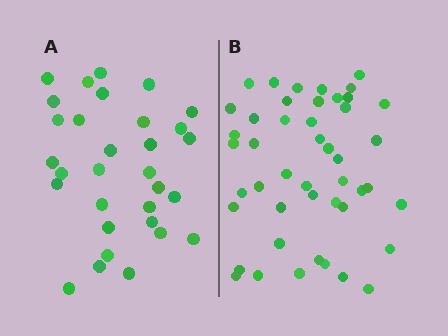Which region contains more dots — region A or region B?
Region B (the right region) has more dots.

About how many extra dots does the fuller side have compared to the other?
Region B has approximately 15 more dots than region A.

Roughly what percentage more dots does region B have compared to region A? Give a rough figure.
About 50% more.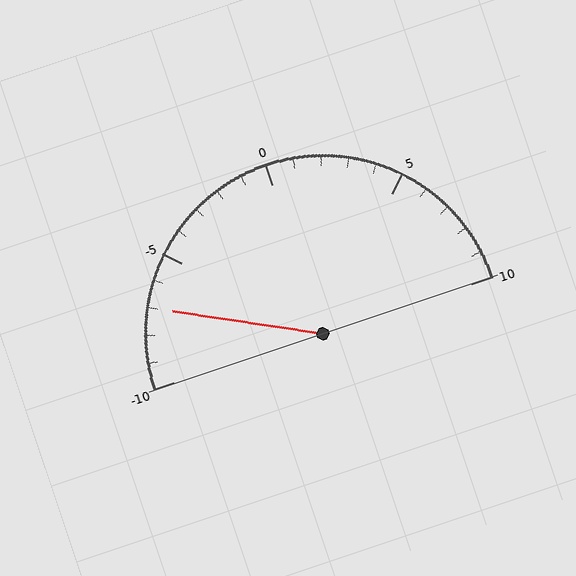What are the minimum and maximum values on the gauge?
The gauge ranges from -10 to 10.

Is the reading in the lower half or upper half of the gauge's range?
The reading is in the lower half of the range (-10 to 10).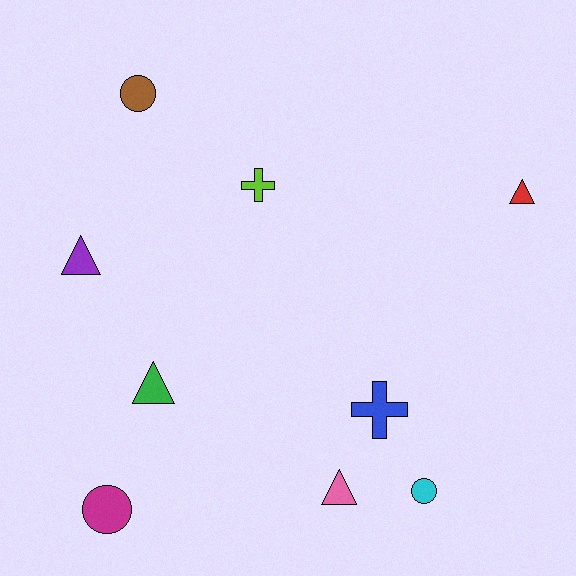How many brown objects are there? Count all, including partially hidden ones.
There is 1 brown object.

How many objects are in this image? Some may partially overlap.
There are 9 objects.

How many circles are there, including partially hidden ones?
There are 3 circles.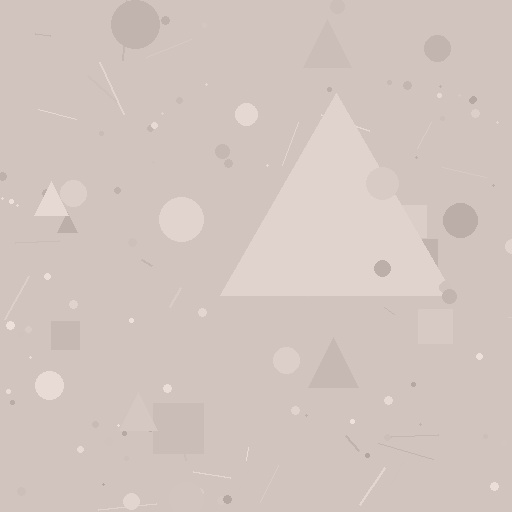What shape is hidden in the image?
A triangle is hidden in the image.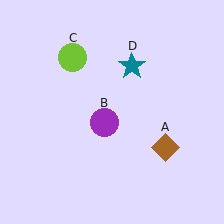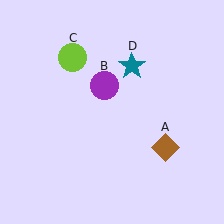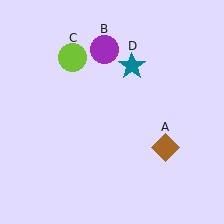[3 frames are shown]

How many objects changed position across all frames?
1 object changed position: purple circle (object B).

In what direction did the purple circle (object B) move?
The purple circle (object B) moved up.